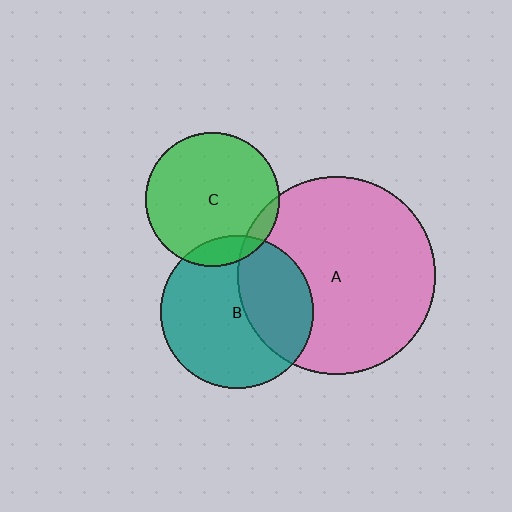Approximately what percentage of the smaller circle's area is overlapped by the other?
Approximately 35%.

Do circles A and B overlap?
Yes.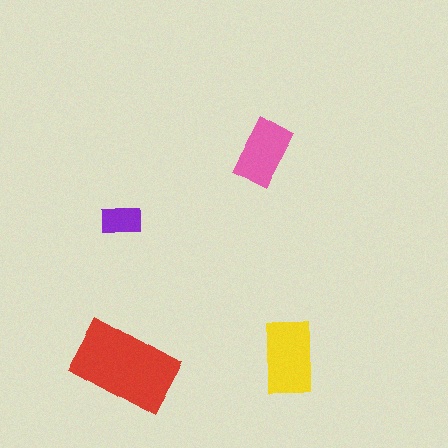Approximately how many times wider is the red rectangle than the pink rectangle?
About 1.5 times wider.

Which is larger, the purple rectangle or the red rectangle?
The red one.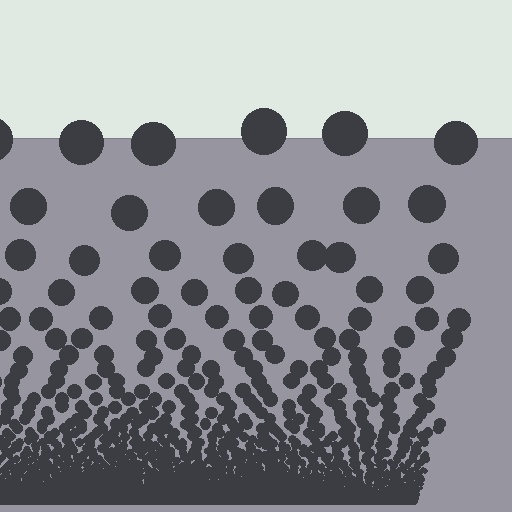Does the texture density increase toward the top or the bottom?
Density increases toward the bottom.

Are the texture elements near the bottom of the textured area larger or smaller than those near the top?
Smaller. The gradient is inverted — elements near the bottom are smaller and denser.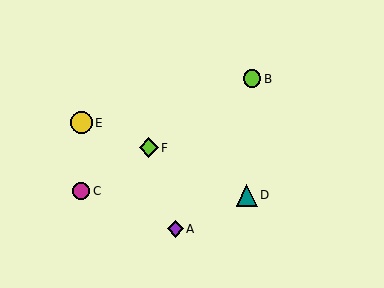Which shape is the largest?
The yellow circle (labeled E) is the largest.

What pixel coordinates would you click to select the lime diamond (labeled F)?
Click at (149, 148) to select the lime diamond F.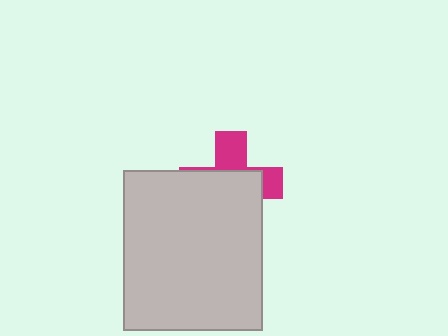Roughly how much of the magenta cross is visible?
A small part of it is visible (roughly 35%).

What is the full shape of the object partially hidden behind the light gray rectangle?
The partially hidden object is a magenta cross.